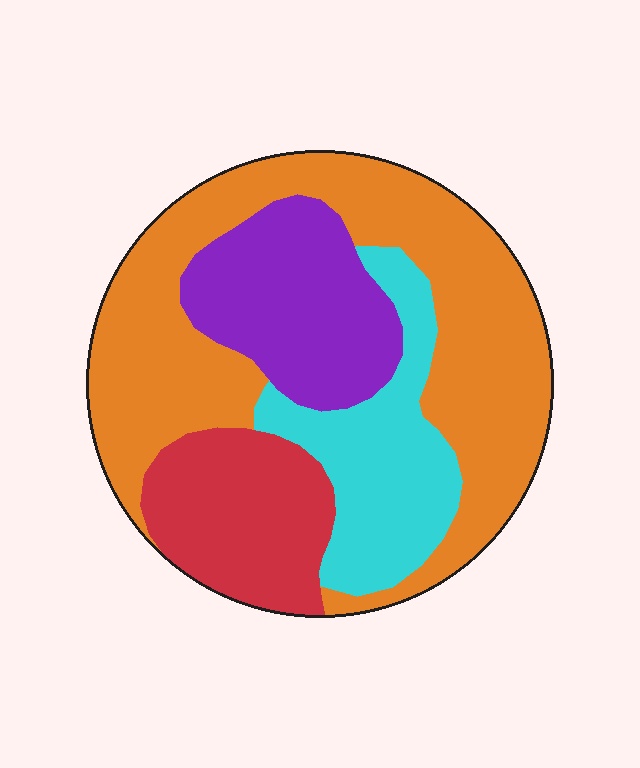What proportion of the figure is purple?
Purple takes up less than a quarter of the figure.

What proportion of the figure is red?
Red covers around 15% of the figure.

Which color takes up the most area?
Orange, at roughly 45%.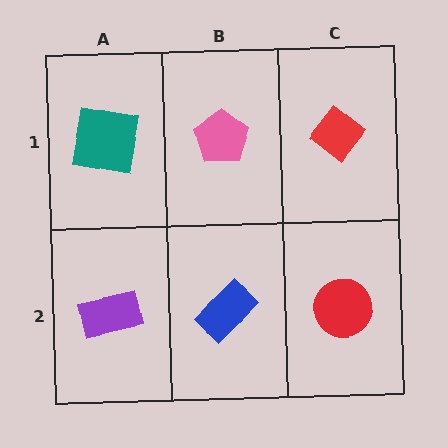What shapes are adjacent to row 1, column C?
A red circle (row 2, column C), a pink pentagon (row 1, column B).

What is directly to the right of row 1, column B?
A red diamond.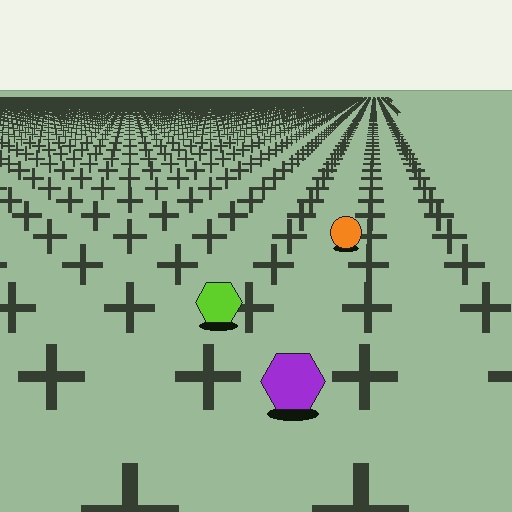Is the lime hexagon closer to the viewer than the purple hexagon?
No. The purple hexagon is closer — you can tell from the texture gradient: the ground texture is coarser near it.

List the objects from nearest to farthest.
From nearest to farthest: the purple hexagon, the lime hexagon, the orange circle.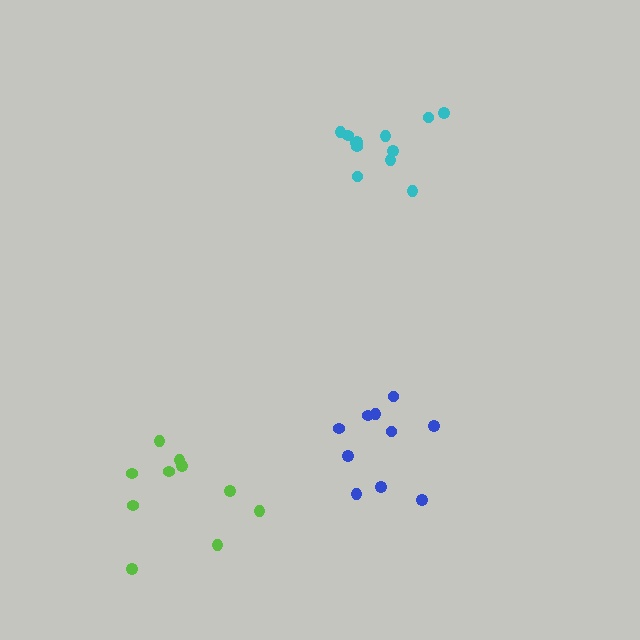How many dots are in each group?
Group 1: 10 dots, Group 2: 13 dots, Group 3: 10 dots (33 total).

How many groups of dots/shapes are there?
There are 3 groups.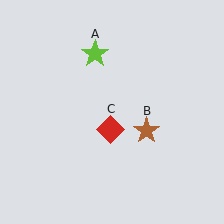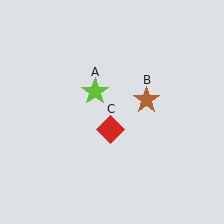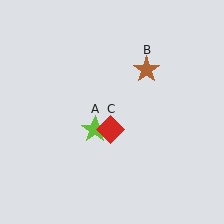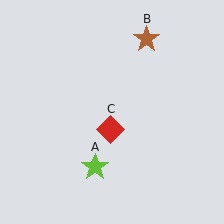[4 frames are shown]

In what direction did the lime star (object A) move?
The lime star (object A) moved down.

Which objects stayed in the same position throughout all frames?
Red diamond (object C) remained stationary.